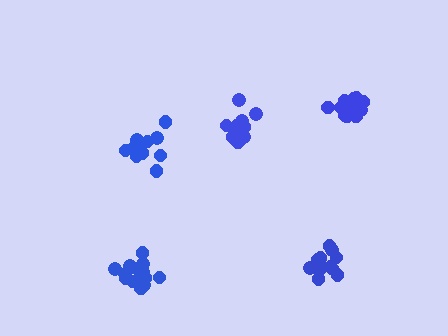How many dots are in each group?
Group 1: 16 dots, Group 2: 16 dots, Group 3: 17 dots, Group 4: 12 dots, Group 5: 11 dots (72 total).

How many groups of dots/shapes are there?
There are 5 groups.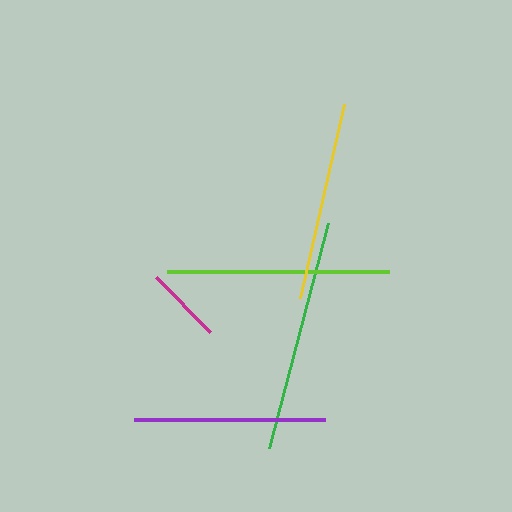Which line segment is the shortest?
The magenta line is the shortest at approximately 76 pixels.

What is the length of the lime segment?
The lime segment is approximately 222 pixels long.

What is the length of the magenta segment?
The magenta segment is approximately 76 pixels long.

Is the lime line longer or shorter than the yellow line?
The lime line is longer than the yellow line.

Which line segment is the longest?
The green line is the longest at approximately 232 pixels.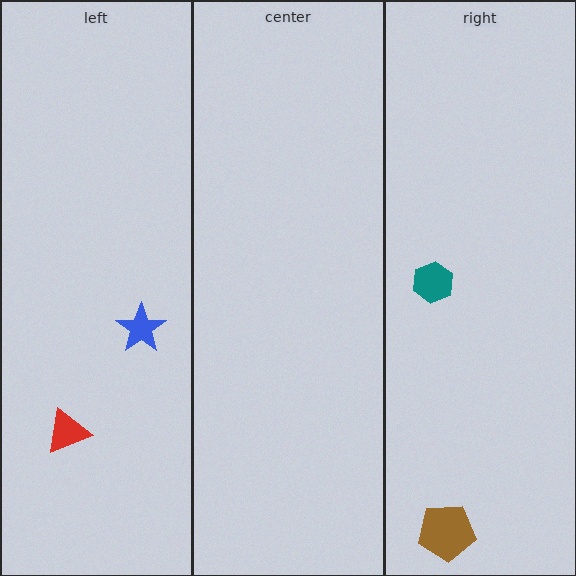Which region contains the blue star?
The left region.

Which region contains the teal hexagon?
The right region.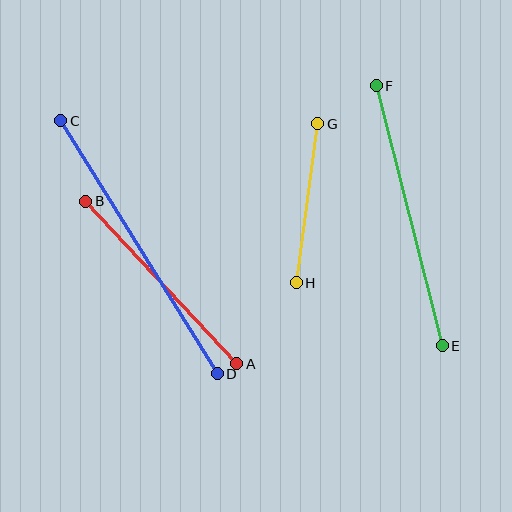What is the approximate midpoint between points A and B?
The midpoint is at approximately (161, 283) pixels.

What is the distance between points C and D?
The distance is approximately 297 pixels.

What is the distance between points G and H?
The distance is approximately 160 pixels.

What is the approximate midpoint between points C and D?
The midpoint is at approximately (139, 247) pixels.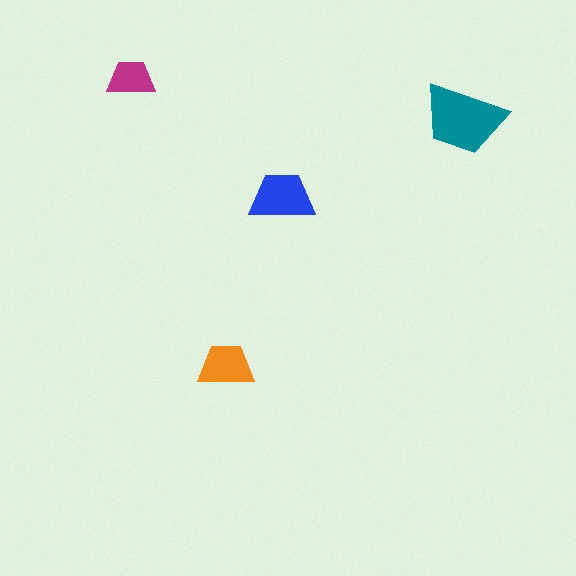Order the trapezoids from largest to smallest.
the teal one, the blue one, the orange one, the magenta one.